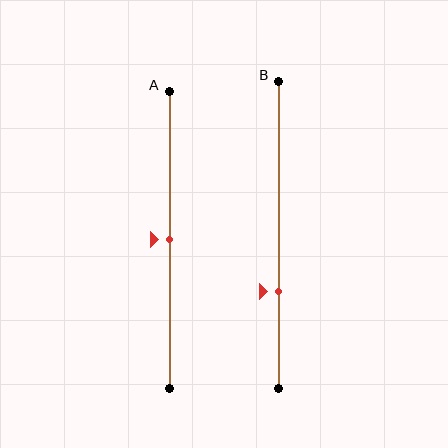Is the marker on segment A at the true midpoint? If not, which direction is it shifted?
Yes, the marker on segment A is at the true midpoint.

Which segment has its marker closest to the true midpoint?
Segment A has its marker closest to the true midpoint.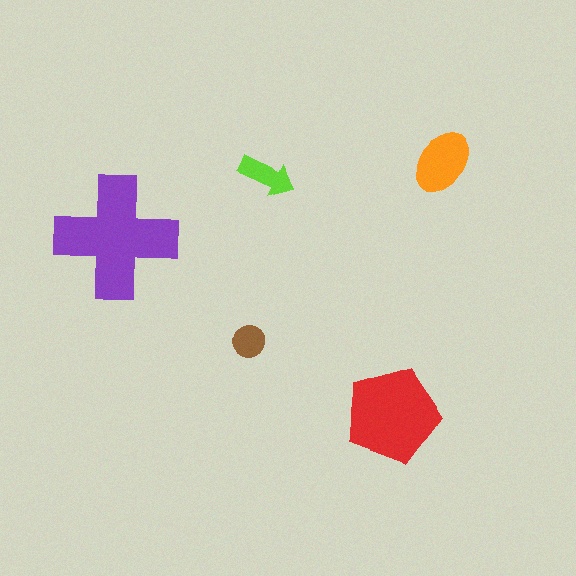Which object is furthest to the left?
The purple cross is leftmost.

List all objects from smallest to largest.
The brown circle, the lime arrow, the orange ellipse, the red pentagon, the purple cross.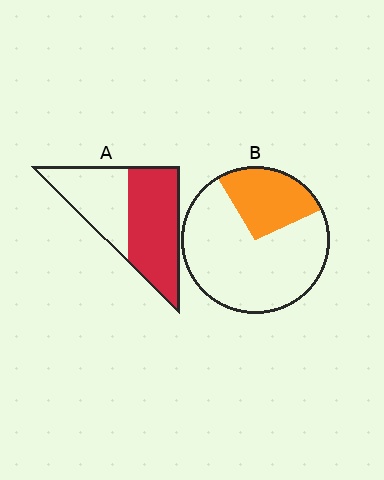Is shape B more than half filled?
No.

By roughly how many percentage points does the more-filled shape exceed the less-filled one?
By roughly 30 percentage points (A over B).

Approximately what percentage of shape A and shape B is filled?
A is approximately 55% and B is approximately 25%.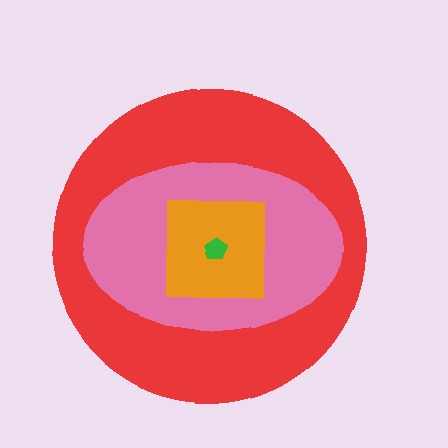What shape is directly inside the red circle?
The pink ellipse.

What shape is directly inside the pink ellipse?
The orange square.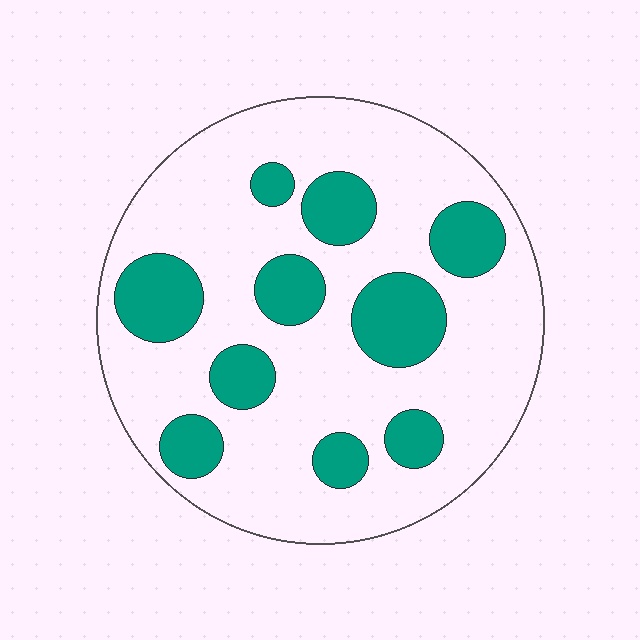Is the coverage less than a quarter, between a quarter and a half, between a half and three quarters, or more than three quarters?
Between a quarter and a half.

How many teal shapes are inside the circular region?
10.